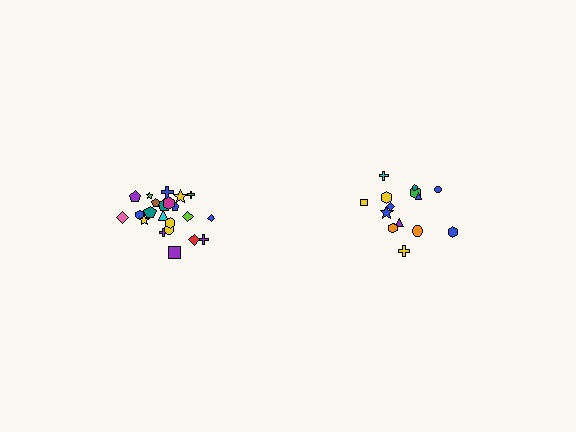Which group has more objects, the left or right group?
The left group.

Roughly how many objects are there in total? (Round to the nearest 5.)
Roughly 35 objects in total.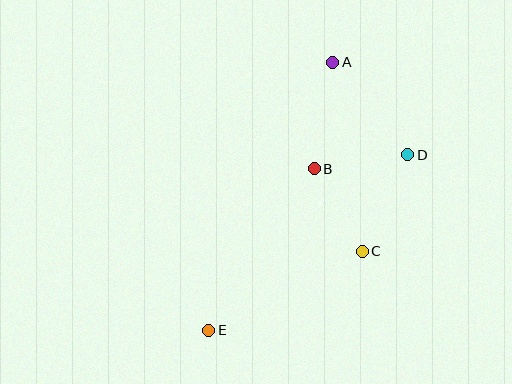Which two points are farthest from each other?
Points A and E are farthest from each other.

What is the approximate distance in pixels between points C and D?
The distance between C and D is approximately 107 pixels.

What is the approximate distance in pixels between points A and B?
The distance between A and B is approximately 108 pixels.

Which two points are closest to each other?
Points B and D are closest to each other.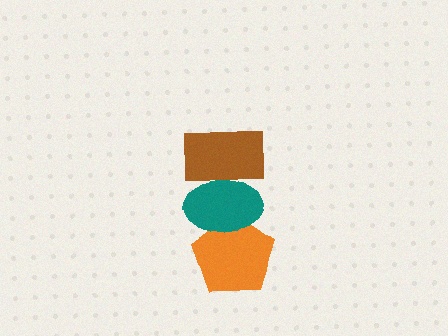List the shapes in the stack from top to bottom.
From top to bottom: the brown rectangle, the teal ellipse, the orange pentagon.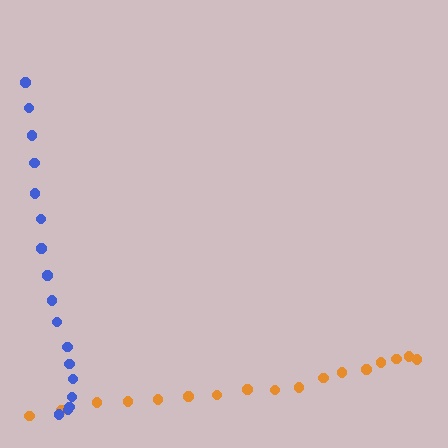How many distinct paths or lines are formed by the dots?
There are 2 distinct paths.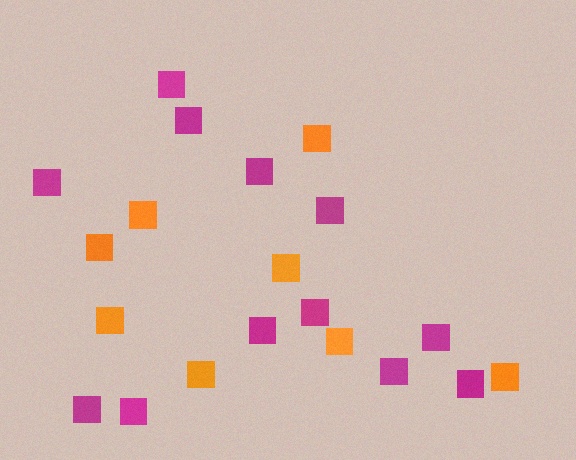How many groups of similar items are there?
There are 2 groups: one group of orange squares (8) and one group of magenta squares (12).